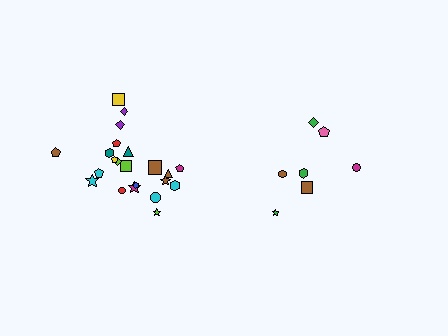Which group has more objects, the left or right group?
The left group.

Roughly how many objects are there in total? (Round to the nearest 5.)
Roughly 30 objects in total.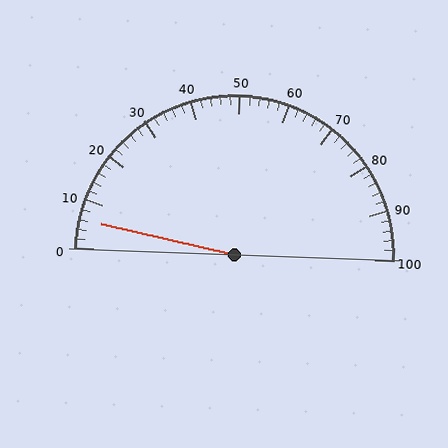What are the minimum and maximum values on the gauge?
The gauge ranges from 0 to 100.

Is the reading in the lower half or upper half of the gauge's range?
The reading is in the lower half of the range (0 to 100).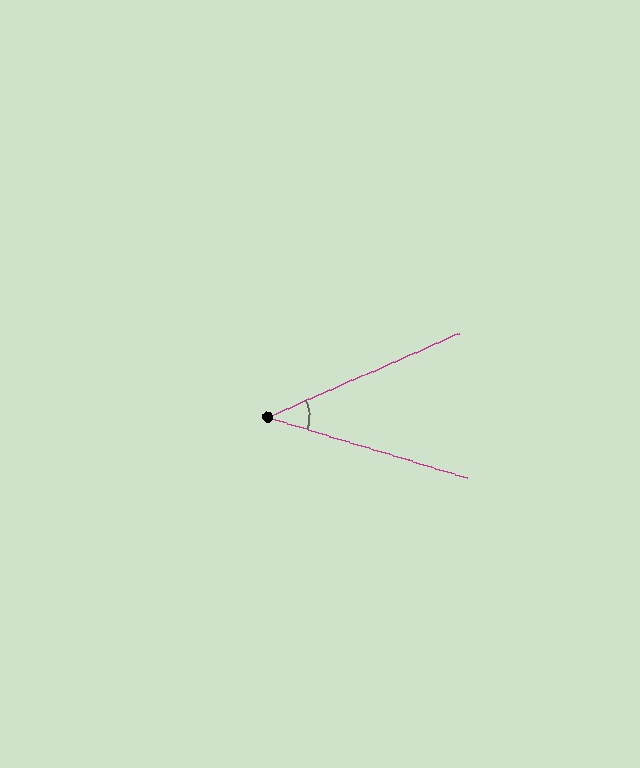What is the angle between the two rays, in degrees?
Approximately 41 degrees.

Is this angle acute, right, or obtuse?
It is acute.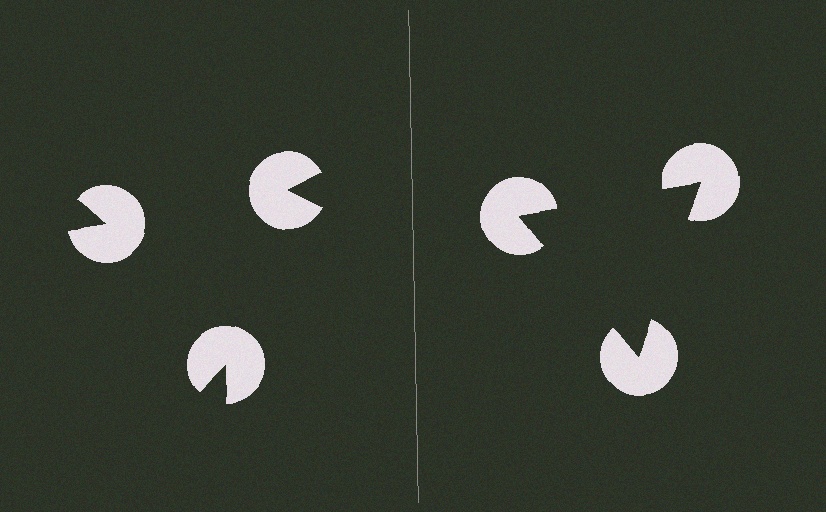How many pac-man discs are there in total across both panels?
6 — 3 on each side.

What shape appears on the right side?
An illusory triangle.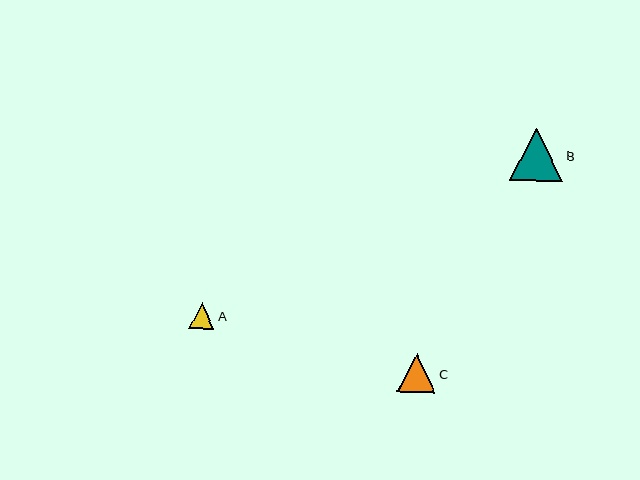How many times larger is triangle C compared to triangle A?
Triangle C is approximately 1.5 times the size of triangle A.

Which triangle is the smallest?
Triangle A is the smallest with a size of approximately 26 pixels.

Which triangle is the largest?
Triangle B is the largest with a size of approximately 53 pixels.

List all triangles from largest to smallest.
From largest to smallest: B, C, A.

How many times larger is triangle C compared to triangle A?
Triangle C is approximately 1.5 times the size of triangle A.